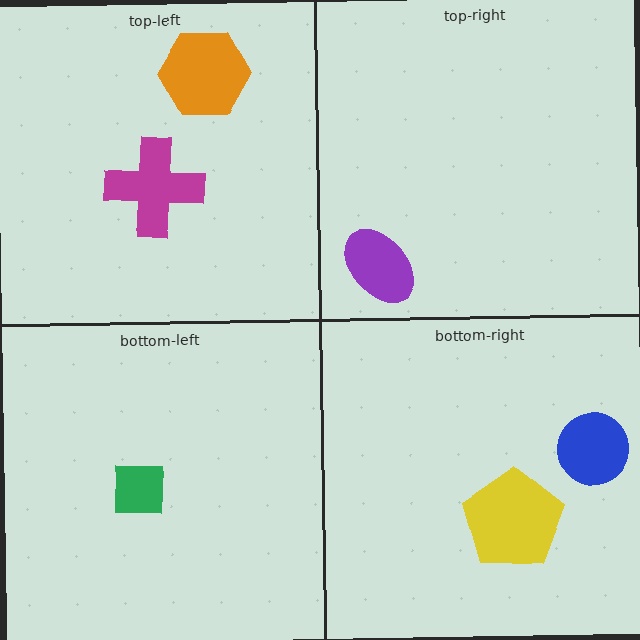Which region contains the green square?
The bottom-left region.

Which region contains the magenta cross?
The top-left region.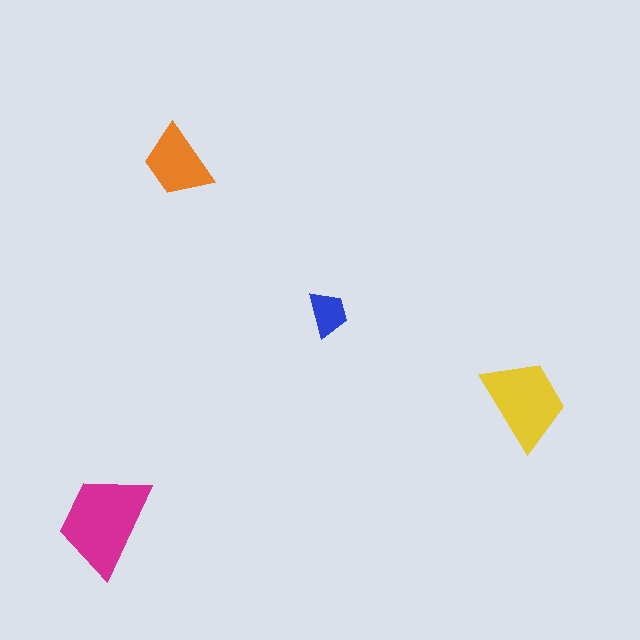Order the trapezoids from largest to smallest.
the magenta one, the yellow one, the orange one, the blue one.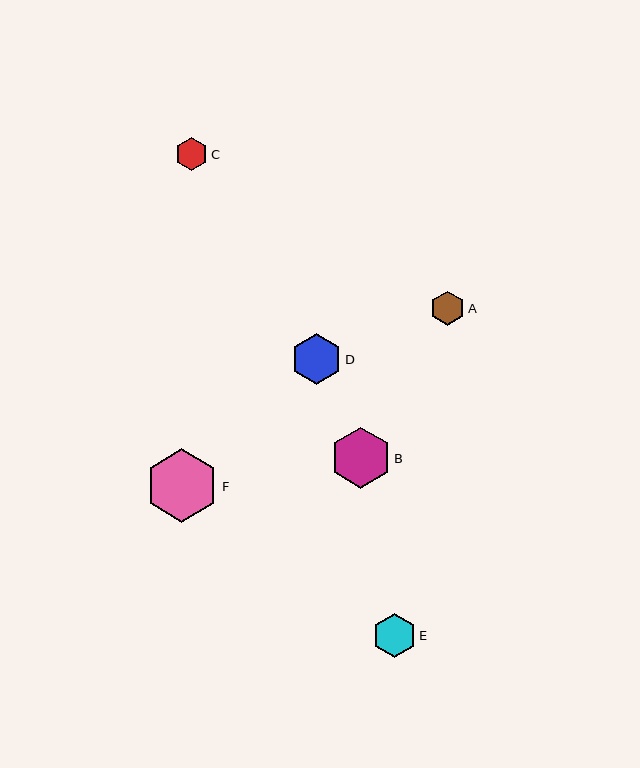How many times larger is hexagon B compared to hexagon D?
Hexagon B is approximately 1.2 times the size of hexagon D.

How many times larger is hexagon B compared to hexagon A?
Hexagon B is approximately 1.8 times the size of hexagon A.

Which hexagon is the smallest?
Hexagon C is the smallest with a size of approximately 33 pixels.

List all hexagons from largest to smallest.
From largest to smallest: F, B, D, E, A, C.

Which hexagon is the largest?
Hexagon F is the largest with a size of approximately 73 pixels.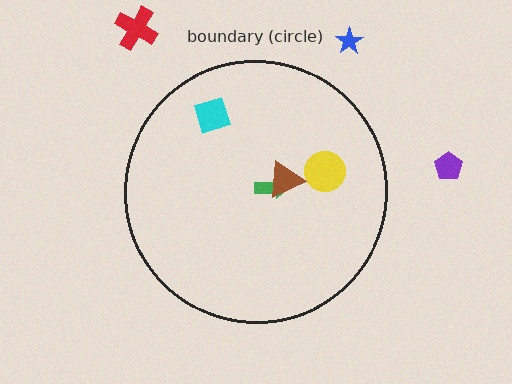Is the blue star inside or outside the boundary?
Outside.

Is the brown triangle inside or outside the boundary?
Inside.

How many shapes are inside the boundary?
4 inside, 3 outside.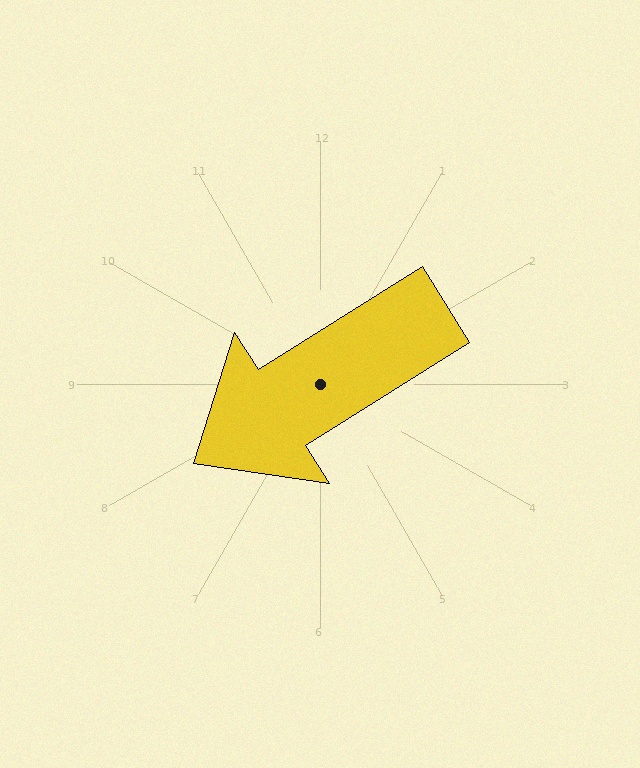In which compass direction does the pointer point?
Southwest.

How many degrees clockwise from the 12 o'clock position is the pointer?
Approximately 238 degrees.